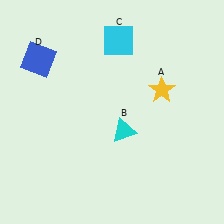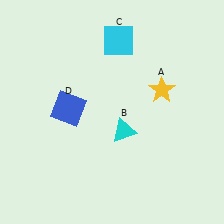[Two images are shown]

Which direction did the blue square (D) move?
The blue square (D) moved down.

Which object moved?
The blue square (D) moved down.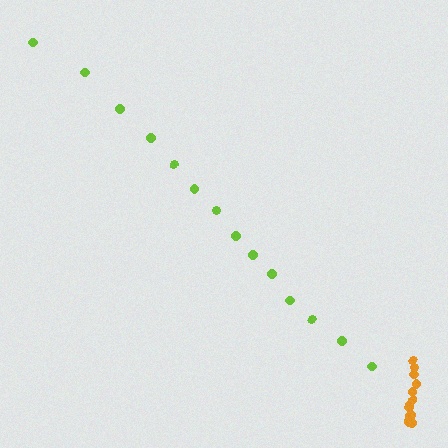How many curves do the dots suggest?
There are 2 distinct paths.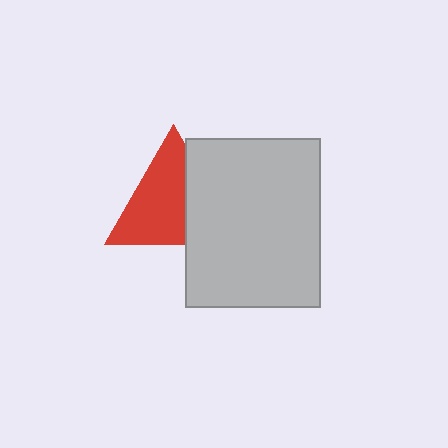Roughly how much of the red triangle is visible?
Most of it is visible (roughly 66%).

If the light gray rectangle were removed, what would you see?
You would see the complete red triangle.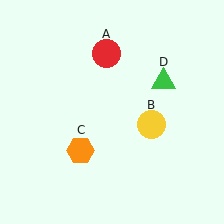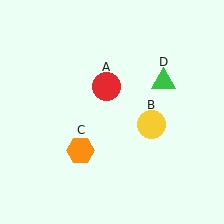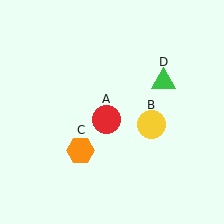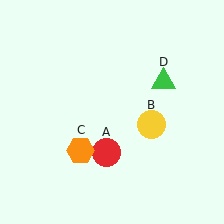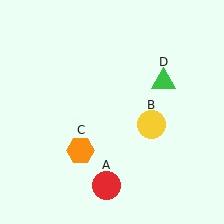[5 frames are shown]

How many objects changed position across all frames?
1 object changed position: red circle (object A).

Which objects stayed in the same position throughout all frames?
Yellow circle (object B) and orange hexagon (object C) and green triangle (object D) remained stationary.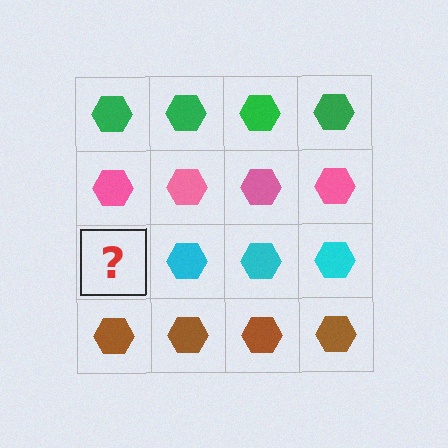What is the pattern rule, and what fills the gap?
The rule is that each row has a consistent color. The gap should be filled with a cyan hexagon.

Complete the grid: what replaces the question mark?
The question mark should be replaced with a cyan hexagon.